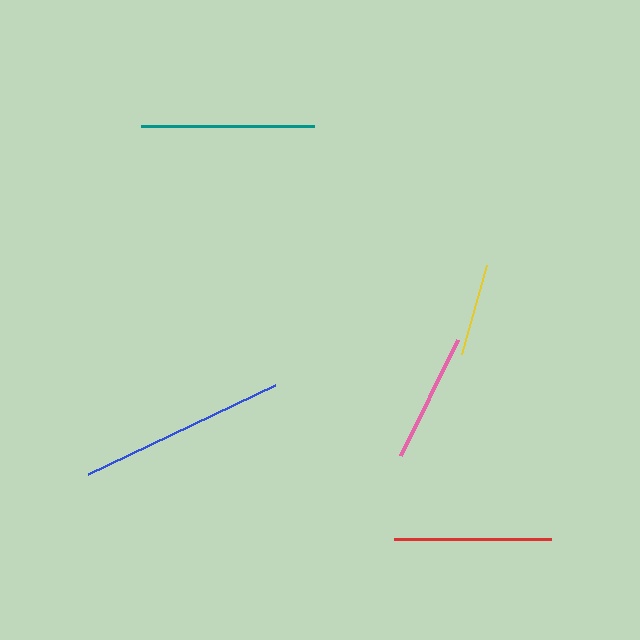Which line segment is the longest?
The blue line is the longest at approximately 207 pixels.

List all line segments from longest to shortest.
From longest to shortest: blue, teal, red, pink, yellow.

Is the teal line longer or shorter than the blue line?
The blue line is longer than the teal line.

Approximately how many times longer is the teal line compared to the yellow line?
The teal line is approximately 1.9 times the length of the yellow line.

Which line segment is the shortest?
The yellow line is the shortest at approximately 92 pixels.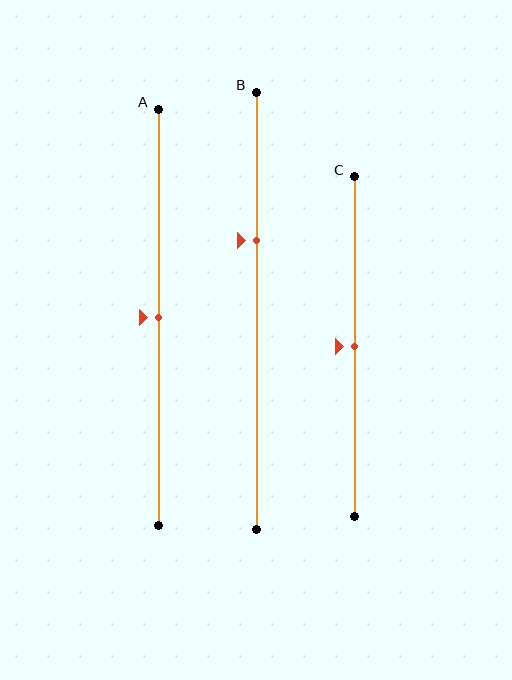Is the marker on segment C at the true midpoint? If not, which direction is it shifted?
Yes, the marker on segment C is at the true midpoint.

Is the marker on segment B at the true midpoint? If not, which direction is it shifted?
No, the marker on segment B is shifted upward by about 16% of the segment length.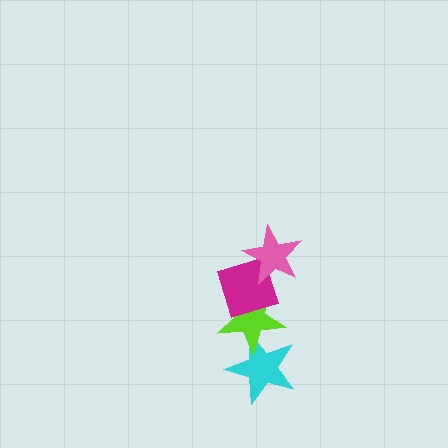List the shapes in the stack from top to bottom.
From top to bottom: the pink star, the magenta diamond, the lime star, the cyan star.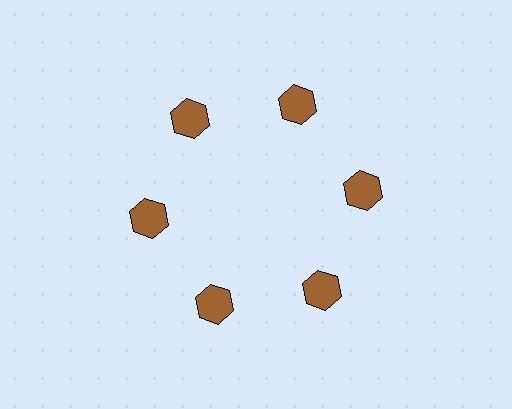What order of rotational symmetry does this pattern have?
This pattern has 6-fold rotational symmetry.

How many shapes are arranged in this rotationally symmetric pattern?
There are 6 shapes, arranged in 6 groups of 1.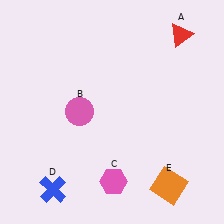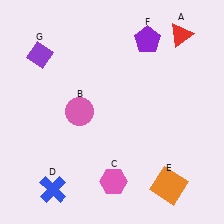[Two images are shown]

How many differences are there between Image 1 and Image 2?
There are 2 differences between the two images.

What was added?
A purple pentagon (F), a purple diamond (G) were added in Image 2.